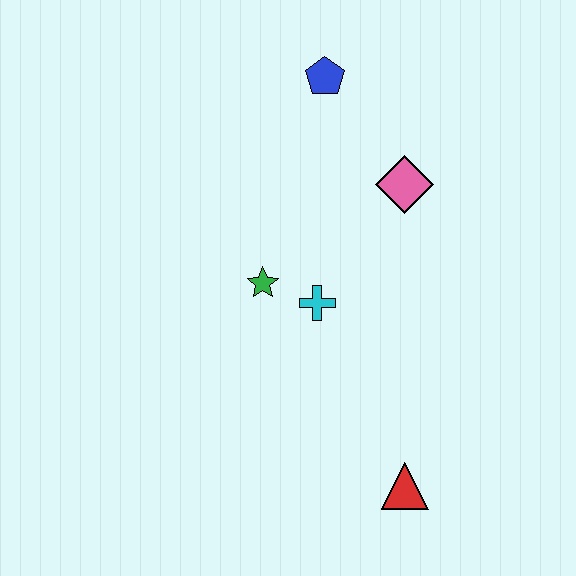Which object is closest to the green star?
The cyan cross is closest to the green star.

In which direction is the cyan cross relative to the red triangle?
The cyan cross is above the red triangle.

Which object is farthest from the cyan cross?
The blue pentagon is farthest from the cyan cross.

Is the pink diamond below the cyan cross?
No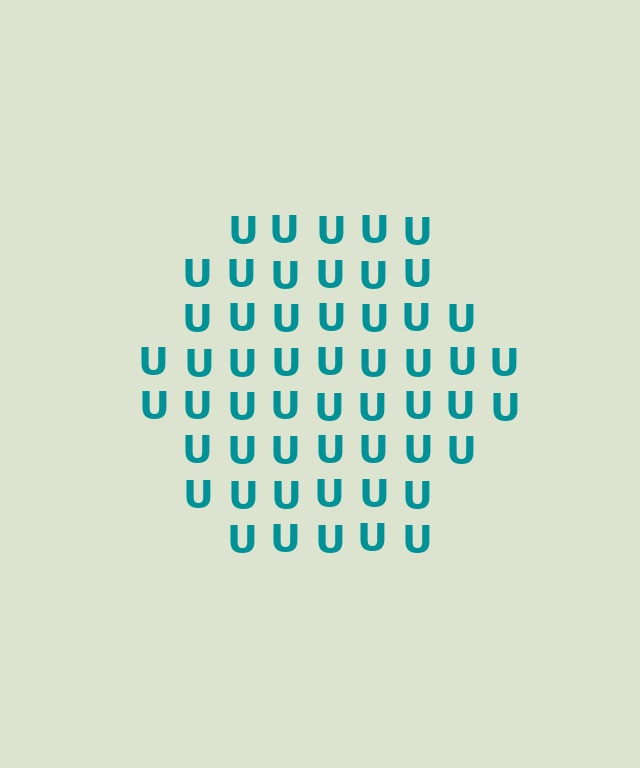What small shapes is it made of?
It is made of small letter U's.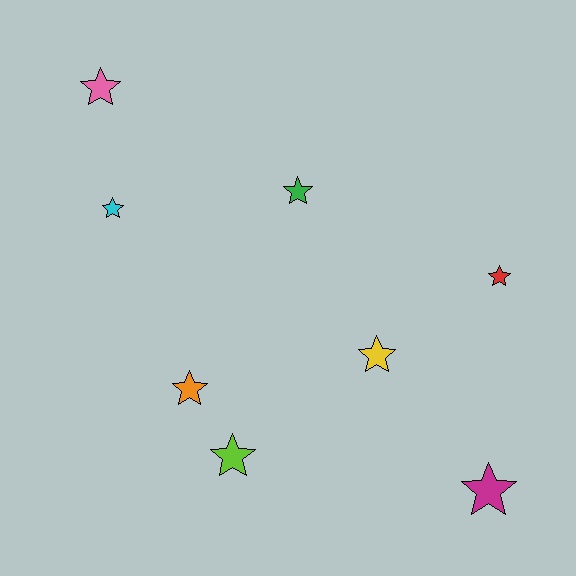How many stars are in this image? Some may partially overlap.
There are 8 stars.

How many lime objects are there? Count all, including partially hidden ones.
There is 1 lime object.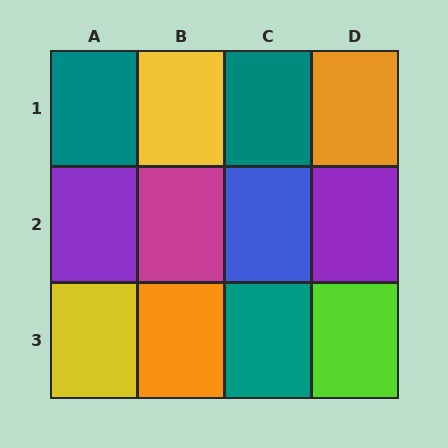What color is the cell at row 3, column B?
Orange.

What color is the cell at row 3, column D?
Lime.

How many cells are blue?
1 cell is blue.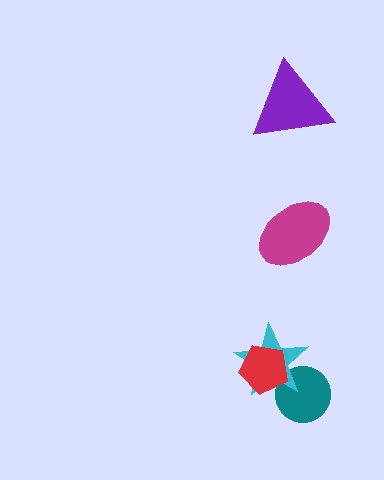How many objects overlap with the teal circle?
2 objects overlap with the teal circle.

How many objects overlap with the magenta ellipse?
0 objects overlap with the magenta ellipse.